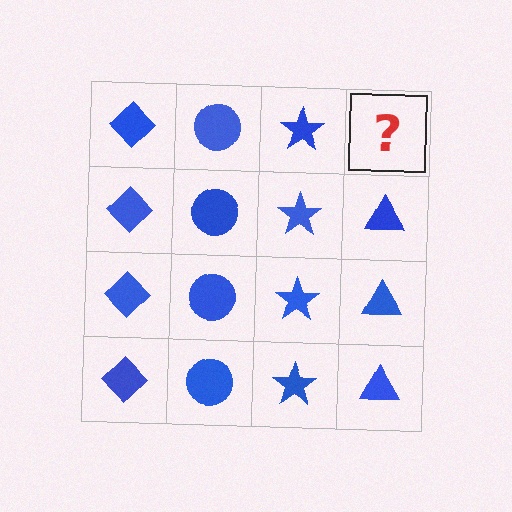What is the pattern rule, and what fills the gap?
The rule is that each column has a consistent shape. The gap should be filled with a blue triangle.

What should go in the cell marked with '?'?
The missing cell should contain a blue triangle.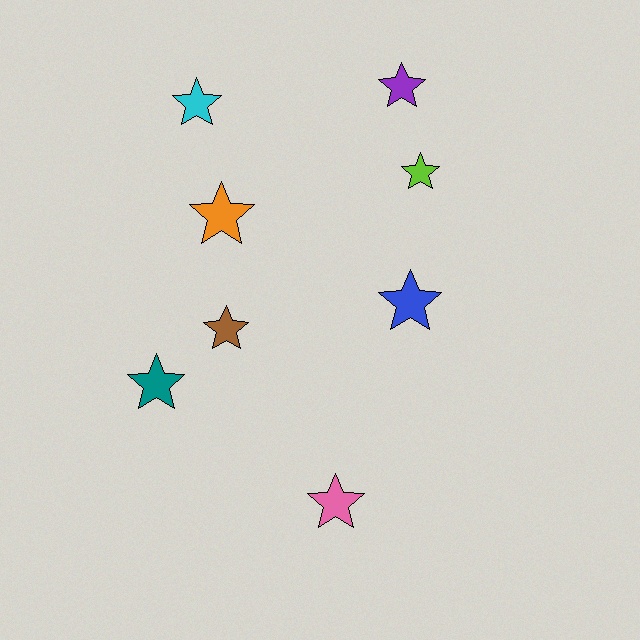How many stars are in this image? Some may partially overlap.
There are 8 stars.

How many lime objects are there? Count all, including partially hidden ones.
There is 1 lime object.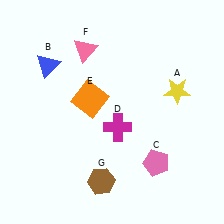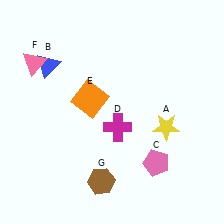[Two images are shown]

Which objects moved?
The objects that moved are: the yellow star (A), the pink triangle (F).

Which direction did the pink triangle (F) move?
The pink triangle (F) moved left.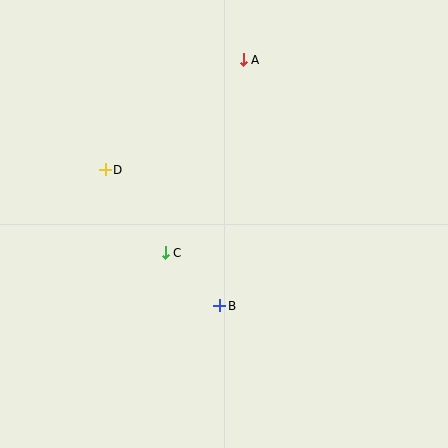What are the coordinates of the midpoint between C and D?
The midpoint between C and D is at (135, 211).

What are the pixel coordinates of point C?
Point C is at (165, 253).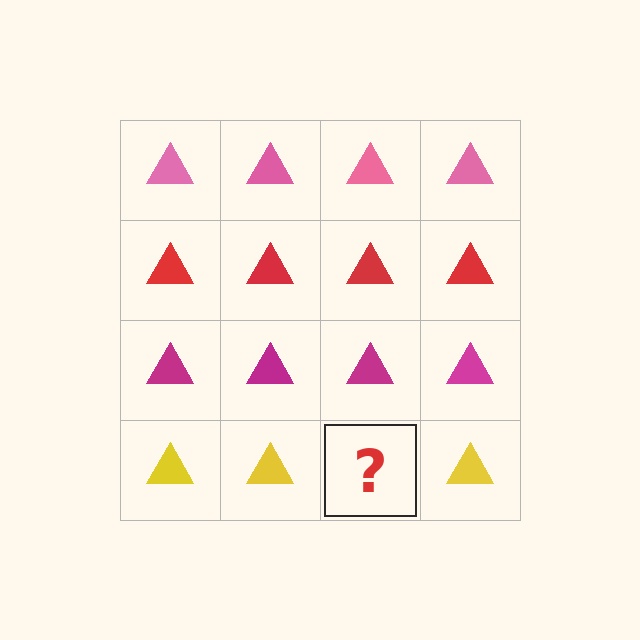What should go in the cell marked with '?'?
The missing cell should contain a yellow triangle.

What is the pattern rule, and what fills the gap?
The rule is that each row has a consistent color. The gap should be filled with a yellow triangle.